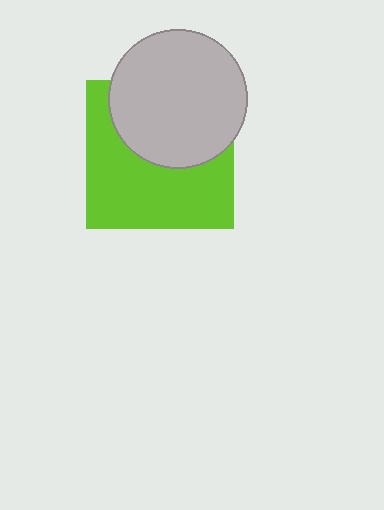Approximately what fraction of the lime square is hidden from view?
Roughly 44% of the lime square is hidden behind the light gray circle.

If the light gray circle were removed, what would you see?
You would see the complete lime square.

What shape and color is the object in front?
The object in front is a light gray circle.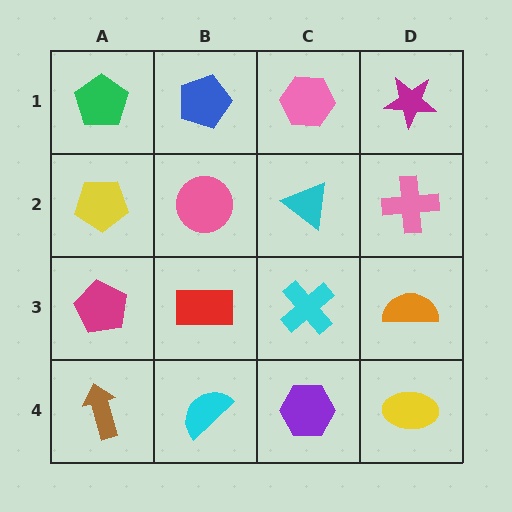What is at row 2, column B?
A pink circle.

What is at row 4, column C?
A purple hexagon.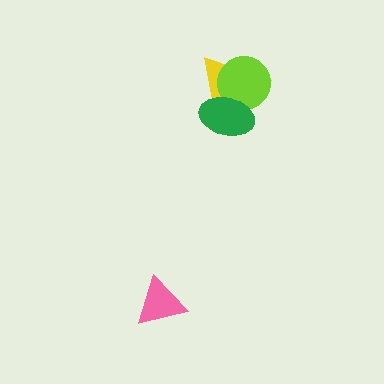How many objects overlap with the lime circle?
2 objects overlap with the lime circle.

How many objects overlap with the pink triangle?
0 objects overlap with the pink triangle.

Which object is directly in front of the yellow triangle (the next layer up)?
The lime circle is directly in front of the yellow triangle.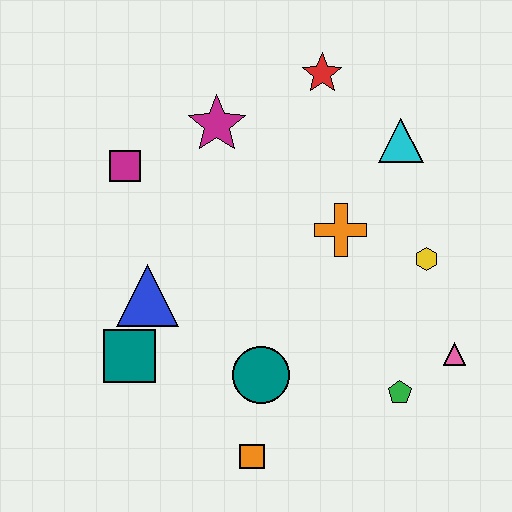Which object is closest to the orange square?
The teal circle is closest to the orange square.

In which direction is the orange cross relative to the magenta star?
The orange cross is to the right of the magenta star.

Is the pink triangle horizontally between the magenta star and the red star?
No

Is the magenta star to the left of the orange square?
Yes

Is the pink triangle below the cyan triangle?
Yes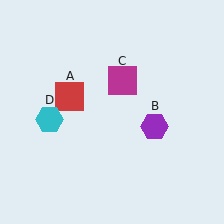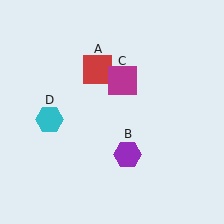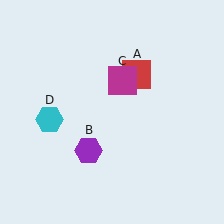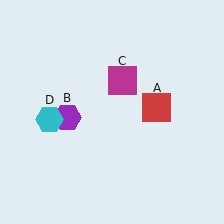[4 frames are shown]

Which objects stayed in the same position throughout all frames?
Magenta square (object C) and cyan hexagon (object D) remained stationary.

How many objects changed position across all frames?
2 objects changed position: red square (object A), purple hexagon (object B).